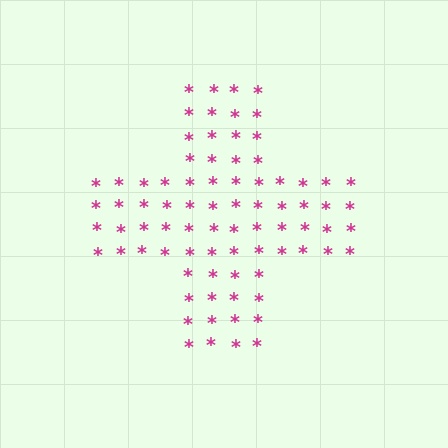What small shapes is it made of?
It is made of small asterisks.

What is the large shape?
The large shape is a cross.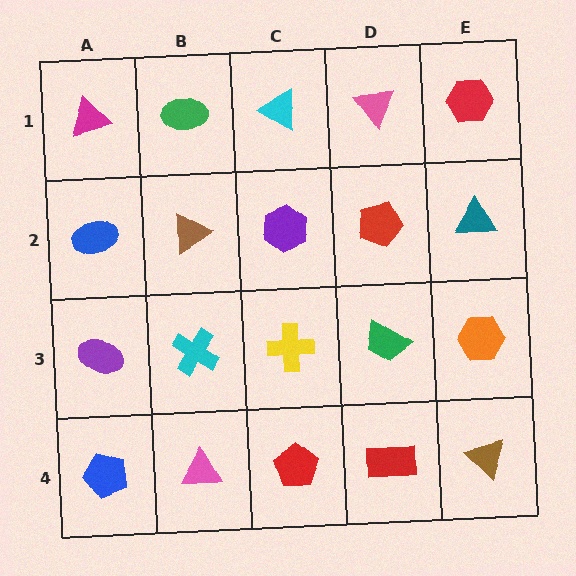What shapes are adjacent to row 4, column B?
A cyan cross (row 3, column B), a blue pentagon (row 4, column A), a red pentagon (row 4, column C).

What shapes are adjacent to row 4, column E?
An orange hexagon (row 3, column E), a red rectangle (row 4, column D).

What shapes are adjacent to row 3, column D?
A red pentagon (row 2, column D), a red rectangle (row 4, column D), a yellow cross (row 3, column C), an orange hexagon (row 3, column E).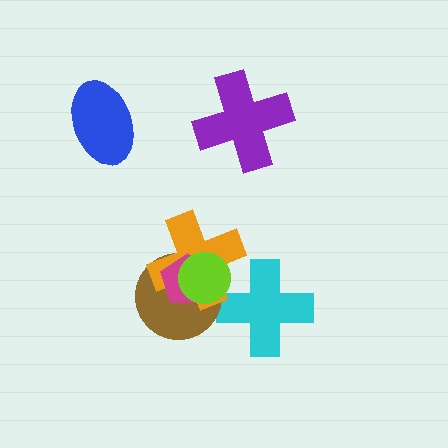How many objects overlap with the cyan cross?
1 object overlaps with the cyan cross.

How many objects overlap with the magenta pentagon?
3 objects overlap with the magenta pentagon.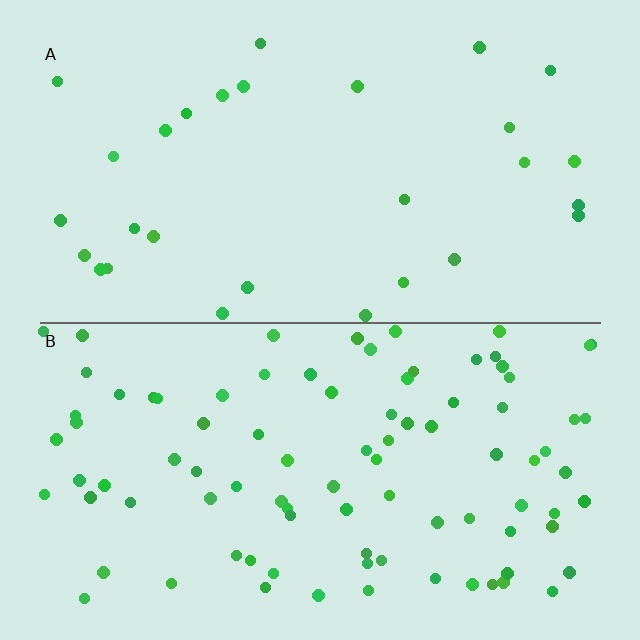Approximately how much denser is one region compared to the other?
Approximately 3.2× — region B over region A.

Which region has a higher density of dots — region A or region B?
B (the bottom).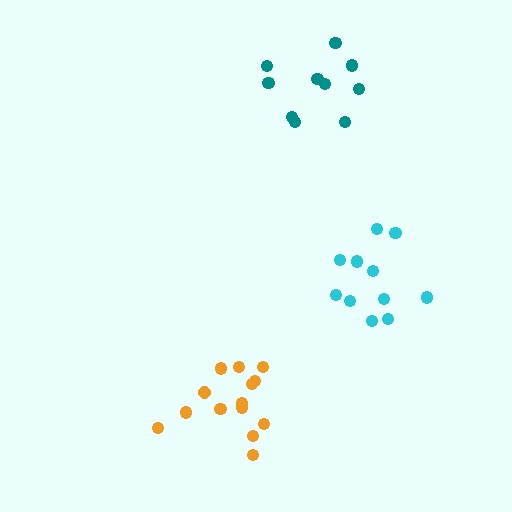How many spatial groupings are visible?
There are 3 spatial groupings.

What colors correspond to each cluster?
The clusters are colored: orange, teal, cyan.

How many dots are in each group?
Group 1: 14 dots, Group 2: 10 dots, Group 3: 11 dots (35 total).